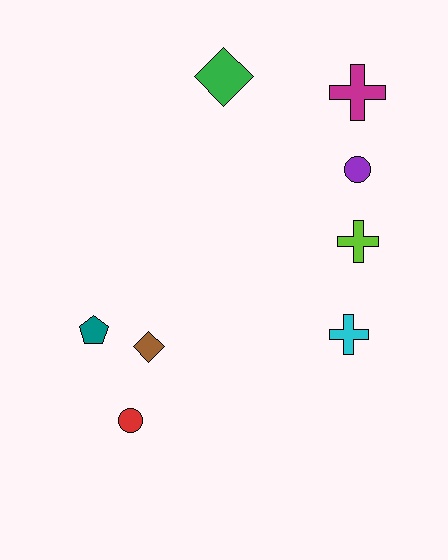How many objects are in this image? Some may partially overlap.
There are 8 objects.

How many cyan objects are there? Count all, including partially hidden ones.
There is 1 cyan object.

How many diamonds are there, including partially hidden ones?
There are 2 diamonds.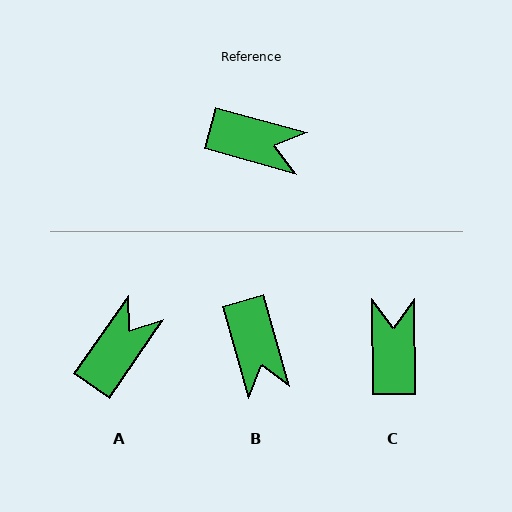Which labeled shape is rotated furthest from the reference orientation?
C, about 106 degrees away.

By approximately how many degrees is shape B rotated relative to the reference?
Approximately 58 degrees clockwise.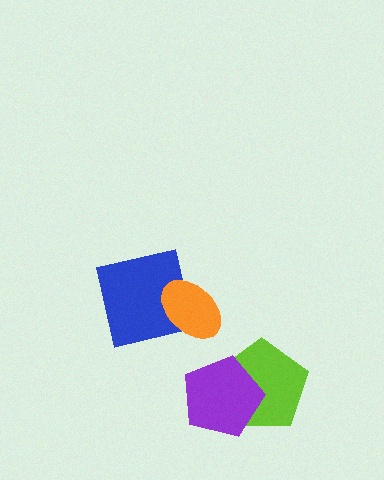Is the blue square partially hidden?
Yes, it is partially covered by another shape.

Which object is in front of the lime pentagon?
The purple pentagon is in front of the lime pentagon.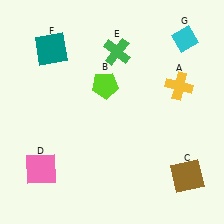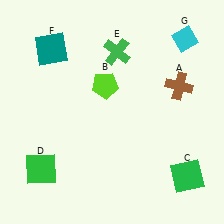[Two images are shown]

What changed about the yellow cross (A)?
In Image 1, A is yellow. In Image 2, it changed to brown.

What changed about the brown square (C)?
In Image 1, C is brown. In Image 2, it changed to green.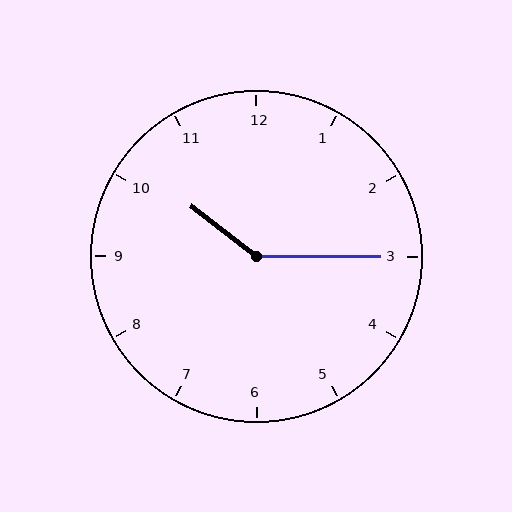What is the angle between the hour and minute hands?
Approximately 142 degrees.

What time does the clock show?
10:15.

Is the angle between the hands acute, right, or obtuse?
It is obtuse.